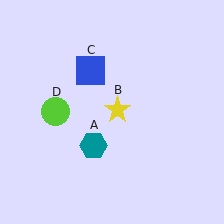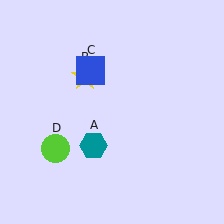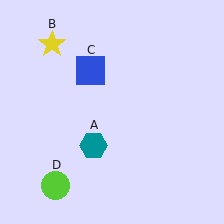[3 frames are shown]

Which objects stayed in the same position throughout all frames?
Teal hexagon (object A) and blue square (object C) remained stationary.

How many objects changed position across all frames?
2 objects changed position: yellow star (object B), lime circle (object D).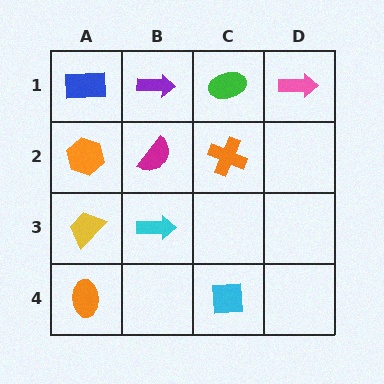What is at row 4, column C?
A cyan square.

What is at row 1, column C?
A green ellipse.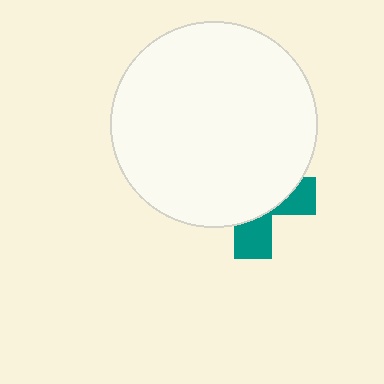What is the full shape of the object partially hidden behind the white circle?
The partially hidden object is a teal cross.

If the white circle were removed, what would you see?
You would see the complete teal cross.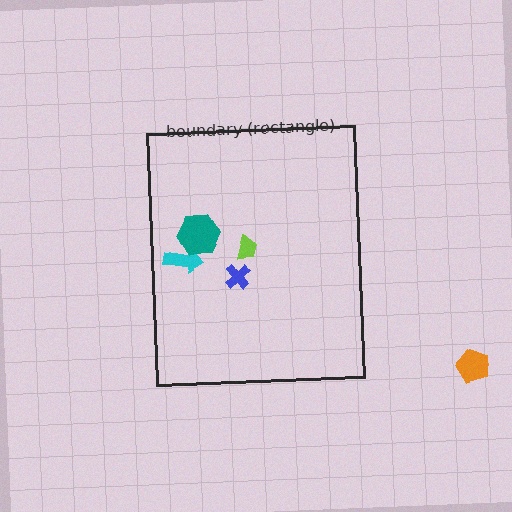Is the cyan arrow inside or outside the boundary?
Inside.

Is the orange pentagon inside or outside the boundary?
Outside.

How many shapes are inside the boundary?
4 inside, 1 outside.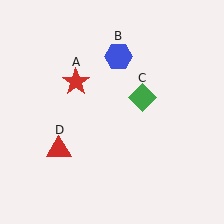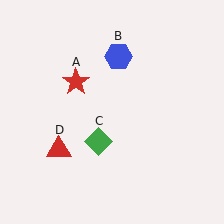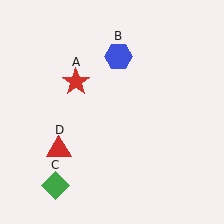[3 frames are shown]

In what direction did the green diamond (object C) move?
The green diamond (object C) moved down and to the left.